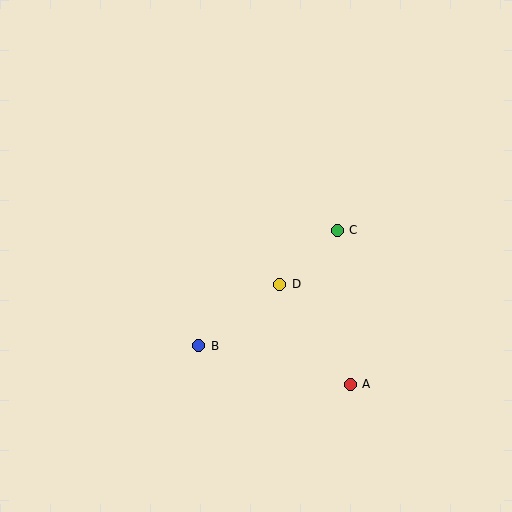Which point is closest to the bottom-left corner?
Point B is closest to the bottom-left corner.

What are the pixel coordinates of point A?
Point A is at (350, 384).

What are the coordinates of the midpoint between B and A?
The midpoint between B and A is at (274, 365).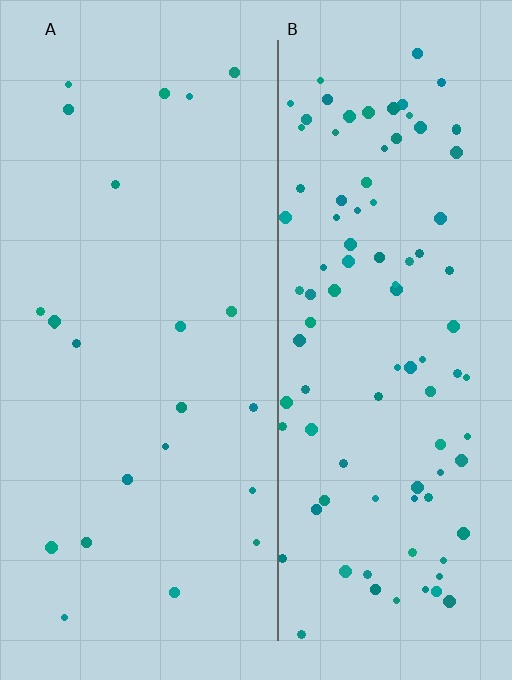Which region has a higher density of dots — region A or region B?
B (the right).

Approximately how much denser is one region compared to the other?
Approximately 4.3× — region B over region A.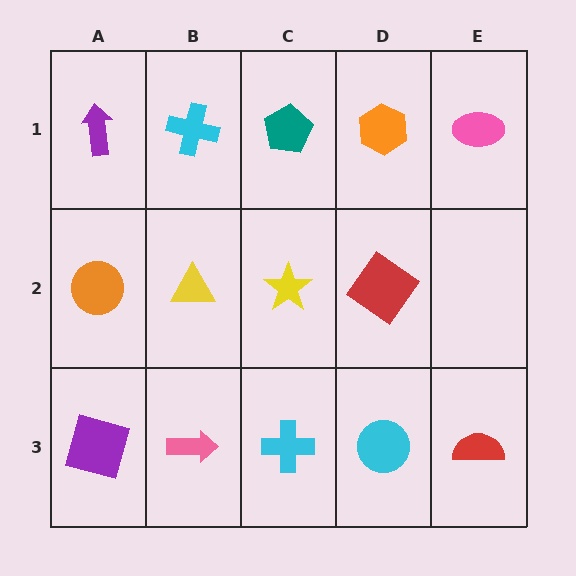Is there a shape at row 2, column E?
No, that cell is empty.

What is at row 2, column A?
An orange circle.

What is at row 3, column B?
A pink arrow.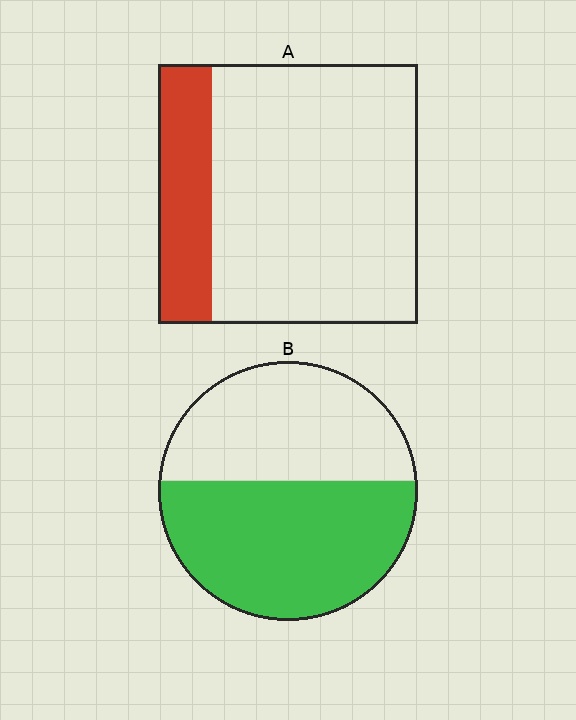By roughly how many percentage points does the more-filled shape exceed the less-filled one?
By roughly 35 percentage points (B over A).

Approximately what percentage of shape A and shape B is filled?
A is approximately 20% and B is approximately 55%.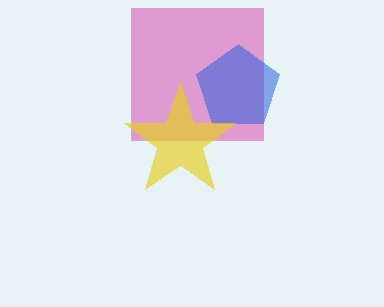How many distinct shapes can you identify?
There are 3 distinct shapes: a magenta square, a blue pentagon, a yellow star.